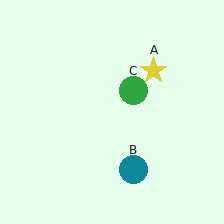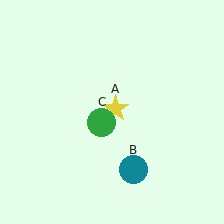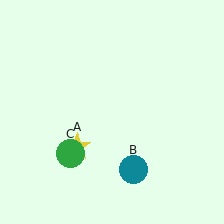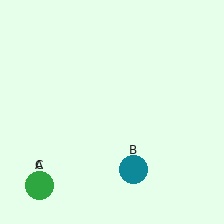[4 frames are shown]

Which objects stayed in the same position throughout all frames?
Teal circle (object B) remained stationary.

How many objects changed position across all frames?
2 objects changed position: yellow star (object A), green circle (object C).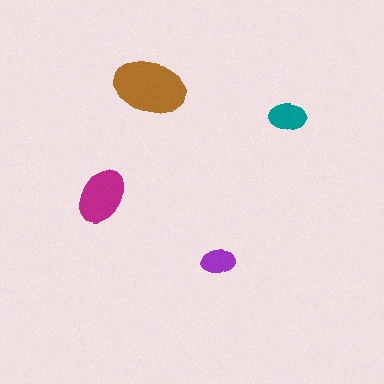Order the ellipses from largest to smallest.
the brown one, the magenta one, the teal one, the purple one.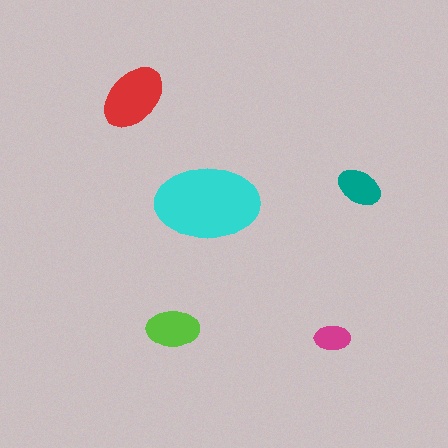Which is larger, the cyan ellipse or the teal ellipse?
The cyan one.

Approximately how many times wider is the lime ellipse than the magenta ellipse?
About 1.5 times wider.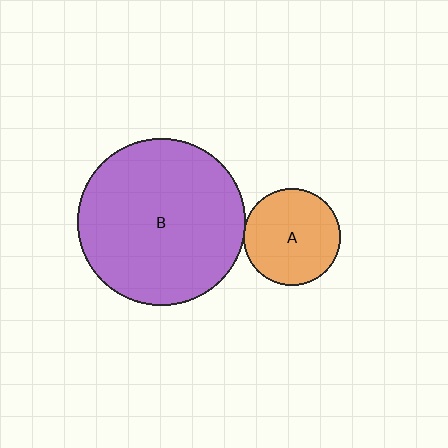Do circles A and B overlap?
Yes.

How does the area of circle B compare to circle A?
Approximately 3.0 times.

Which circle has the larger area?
Circle B (purple).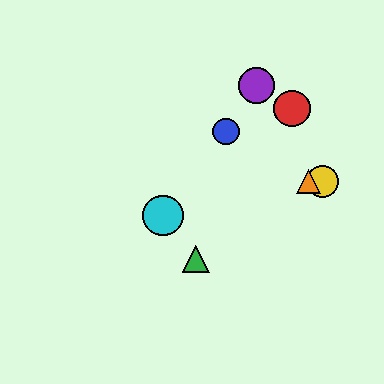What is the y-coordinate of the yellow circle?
The yellow circle is at y≈182.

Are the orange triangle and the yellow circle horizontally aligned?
Yes, both are at y≈182.